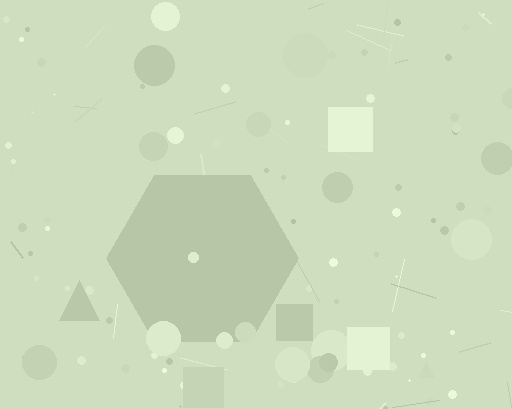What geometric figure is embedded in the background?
A hexagon is embedded in the background.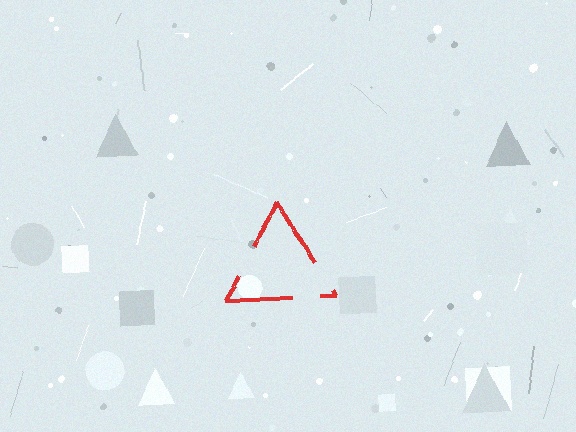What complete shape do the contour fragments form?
The contour fragments form a triangle.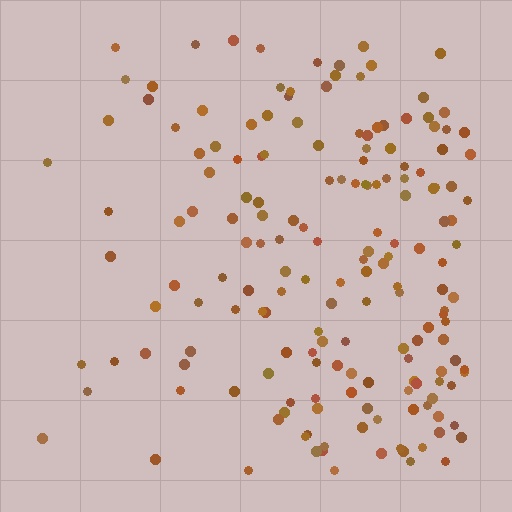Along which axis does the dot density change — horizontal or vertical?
Horizontal.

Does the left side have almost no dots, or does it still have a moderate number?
Still a moderate number, just noticeably fewer than the right.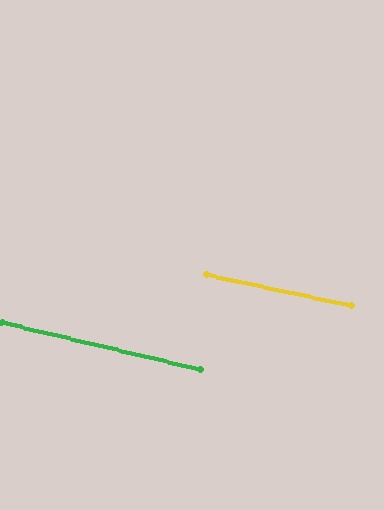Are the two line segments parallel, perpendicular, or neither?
Parallel — their directions differ by only 1.2°.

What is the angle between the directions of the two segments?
Approximately 1 degree.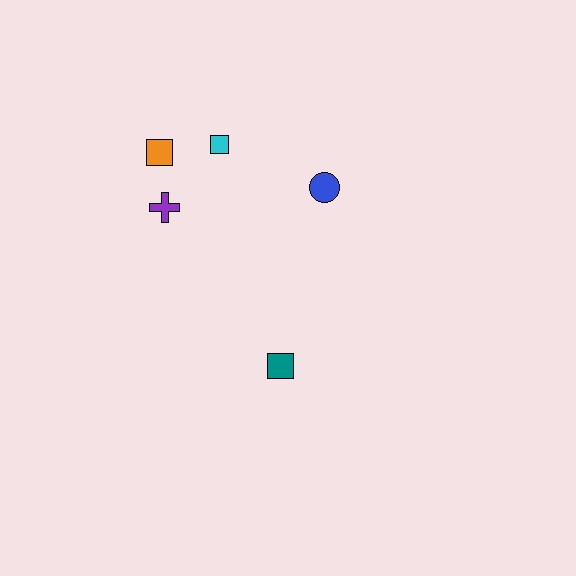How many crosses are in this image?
There is 1 cross.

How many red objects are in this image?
There are no red objects.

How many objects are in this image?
There are 5 objects.